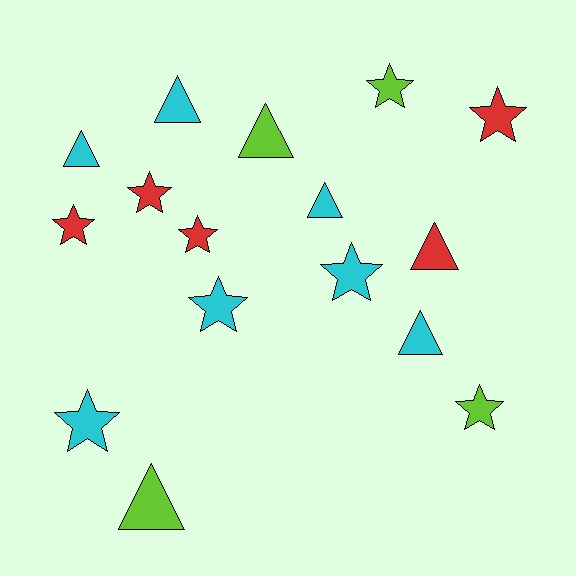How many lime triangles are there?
There are 2 lime triangles.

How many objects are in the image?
There are 16 objects.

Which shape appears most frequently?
Star, with 9 objects.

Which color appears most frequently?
Cyan, with 7 objects.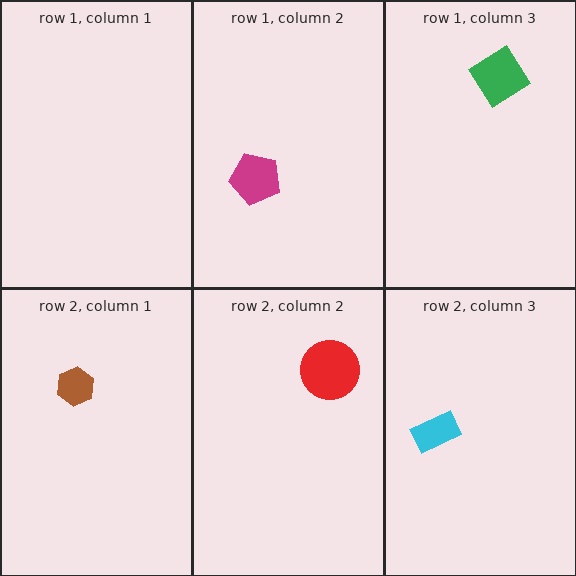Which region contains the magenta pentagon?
The row 1, column 2 region.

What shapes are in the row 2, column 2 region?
The red circle.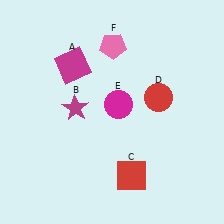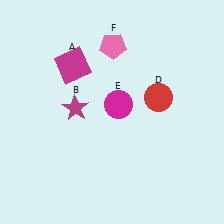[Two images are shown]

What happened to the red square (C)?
The red square (C) was removed in Image 2. It was in the bottom-right area of Image 1.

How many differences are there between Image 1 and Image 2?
There is 1 difference between the two images.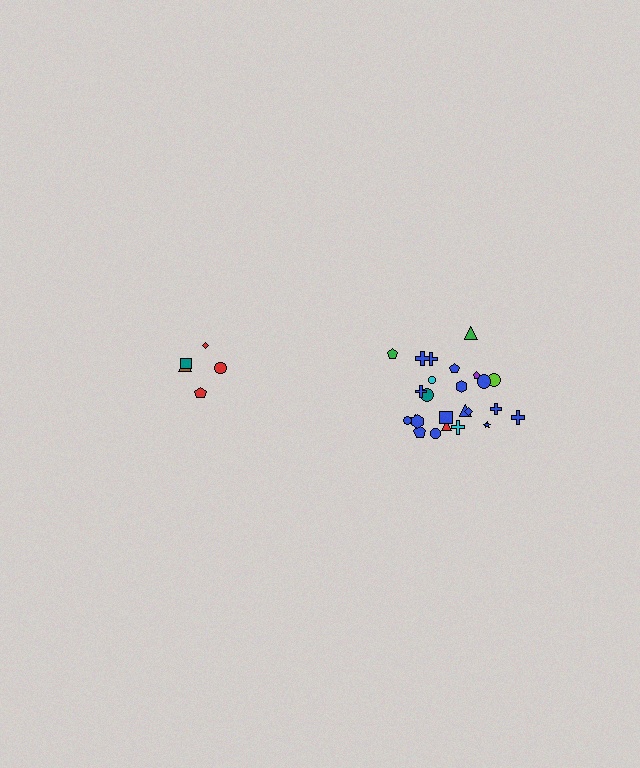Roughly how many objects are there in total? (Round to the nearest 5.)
Roughly 30 objects in total.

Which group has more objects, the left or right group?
The right group.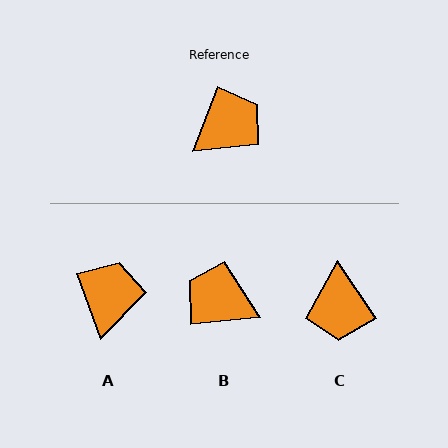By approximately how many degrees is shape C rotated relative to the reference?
Approximately 125 degrees clockwise.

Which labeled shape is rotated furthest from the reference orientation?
C, about 125 degrees away.